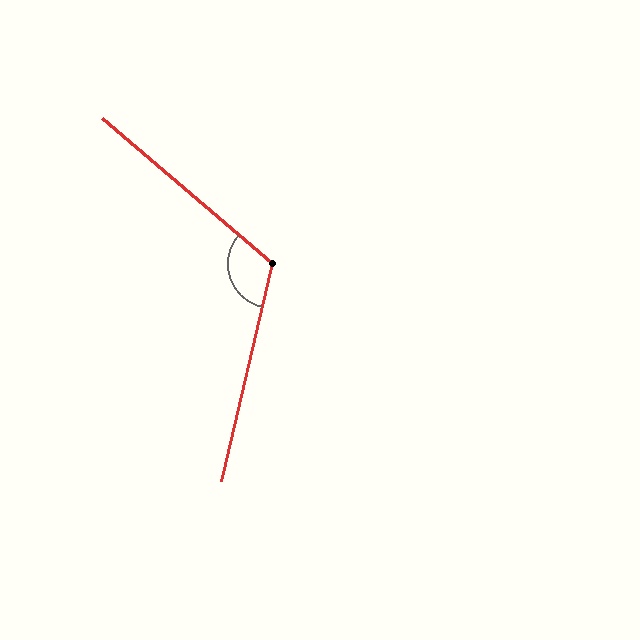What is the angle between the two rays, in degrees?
Approximately 117 degrees.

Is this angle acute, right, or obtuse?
It is obtuse.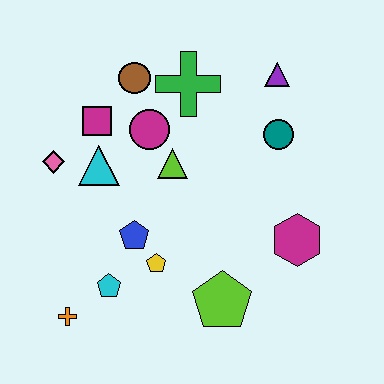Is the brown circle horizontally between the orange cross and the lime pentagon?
Yes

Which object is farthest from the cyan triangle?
The magenta hexagon is farthest from the cyan triangle.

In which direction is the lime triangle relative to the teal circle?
The lime triangle is to the left of the teal circle.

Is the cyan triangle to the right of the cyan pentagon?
No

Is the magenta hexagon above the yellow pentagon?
Yes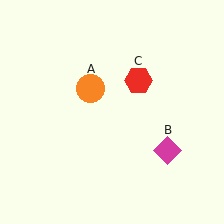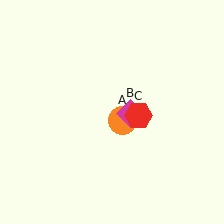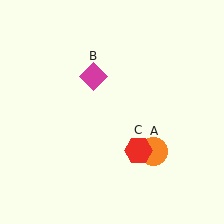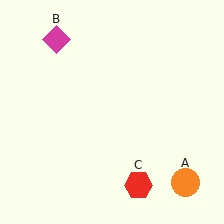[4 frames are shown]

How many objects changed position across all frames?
3 objects changed position: orange circle (object A), magenta diamond (object B), red hexagon (object C).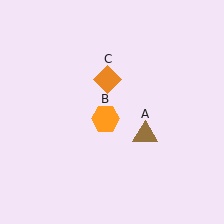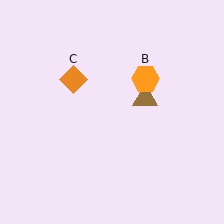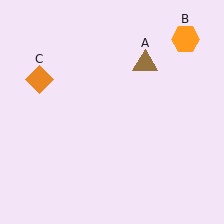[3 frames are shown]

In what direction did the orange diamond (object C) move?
The orange diamond (object C) moved left.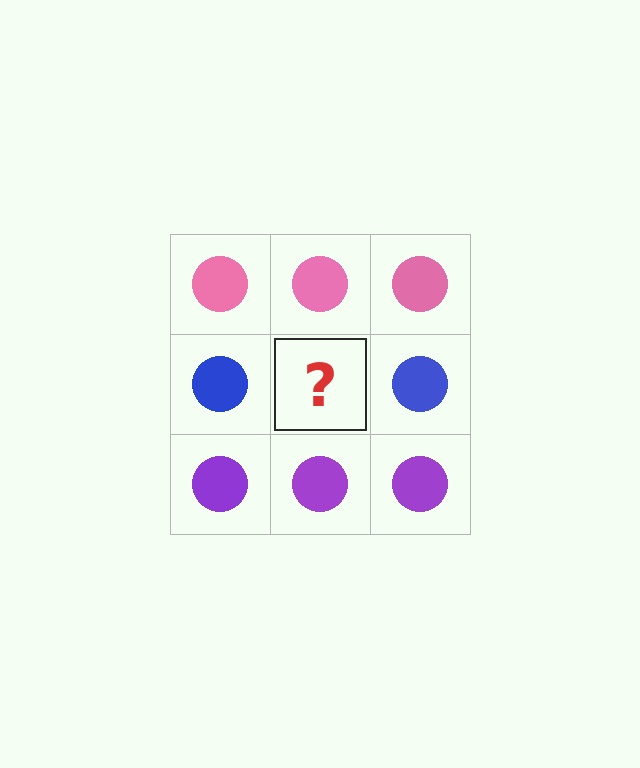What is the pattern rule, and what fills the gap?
The rule is that each row has a consistent color. The gap should be filled with a blue circle.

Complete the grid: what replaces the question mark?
The question mark should be replaced with a blue circle.